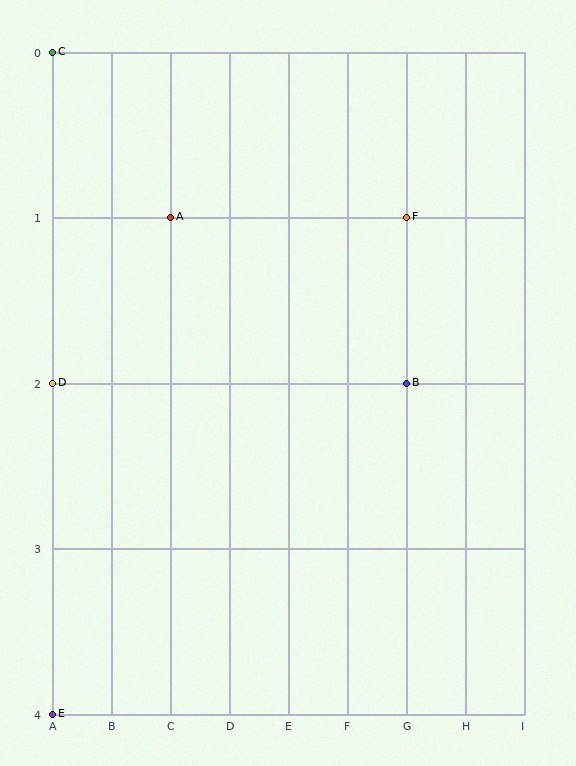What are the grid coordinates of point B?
Point B is at grid coordinates (G, 2).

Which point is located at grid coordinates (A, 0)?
Point C is at (A, 0).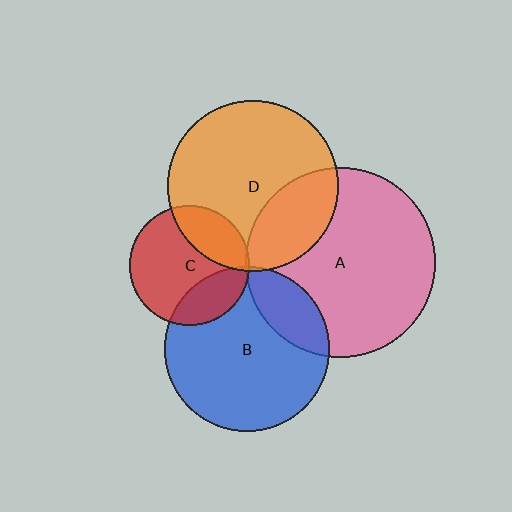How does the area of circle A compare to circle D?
Approximately 1.2 times.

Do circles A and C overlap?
Yes.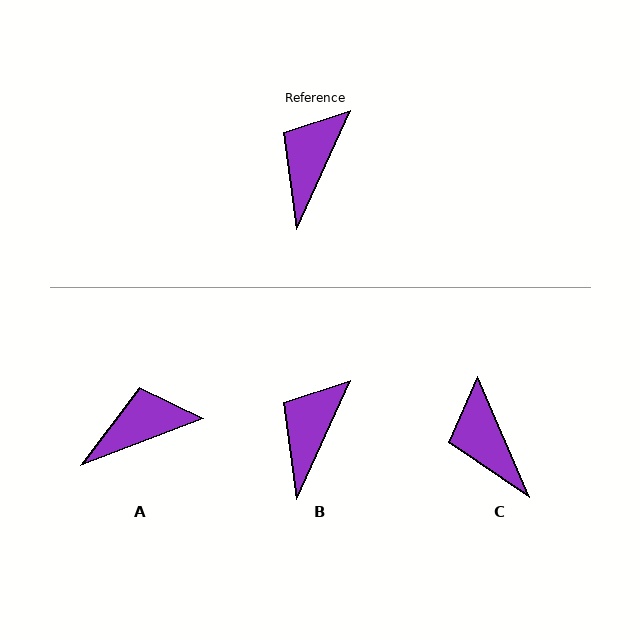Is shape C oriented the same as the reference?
No, it is off by about 48 degrees.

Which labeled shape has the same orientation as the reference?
B.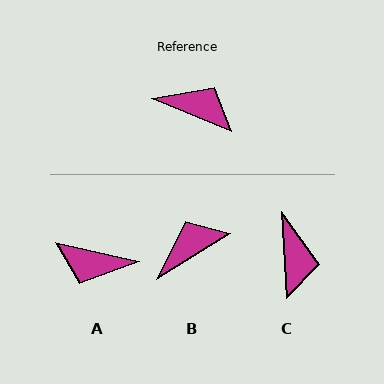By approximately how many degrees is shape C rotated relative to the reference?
Approximately 64 degrees clockwise.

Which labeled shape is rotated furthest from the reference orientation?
A, about 170 degrees away.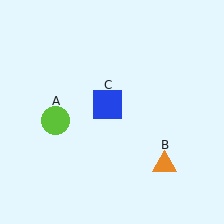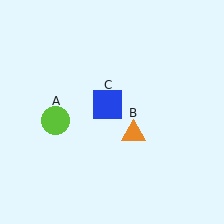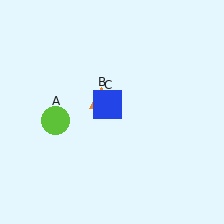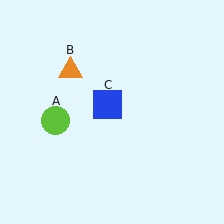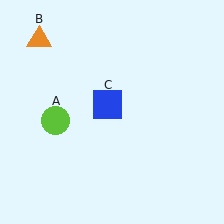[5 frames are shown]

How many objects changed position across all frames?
1 object changed position: orange triangle (object B).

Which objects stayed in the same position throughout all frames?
Lime circle (object A) and blue square (object C) remained stationary.